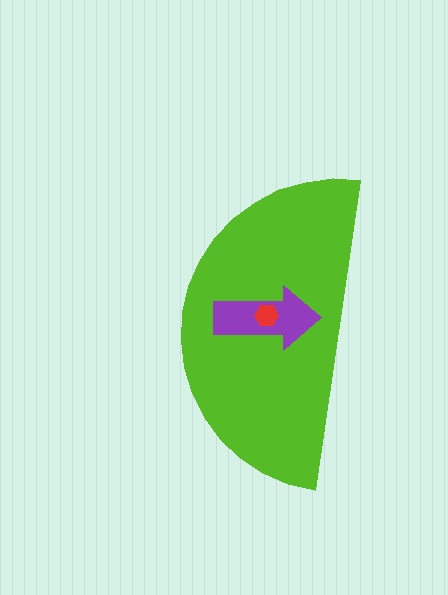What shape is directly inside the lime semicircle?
The purple arrow.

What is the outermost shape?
The lime semicircle.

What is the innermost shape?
The red hexagon.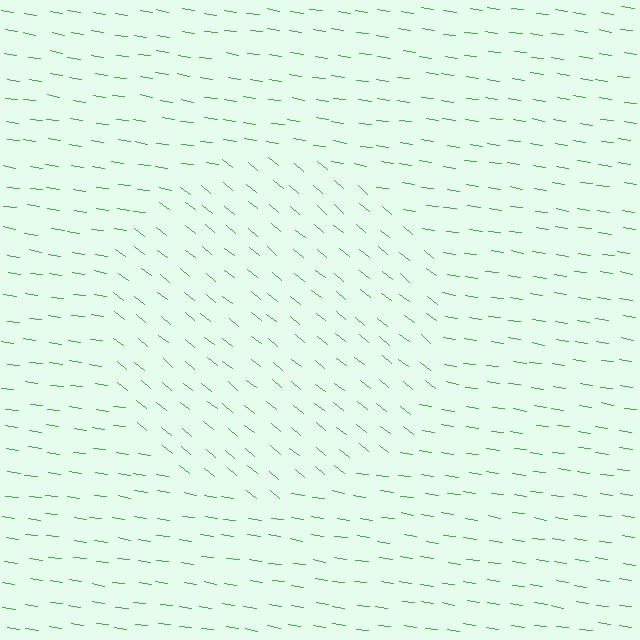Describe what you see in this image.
The image is filled with small green line segments. A circle region in the image has lines oriented differently from the surrounding lines, creating a visible texture boundary.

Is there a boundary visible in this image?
Yes, there is a texture boundary formed by a change in line orientation.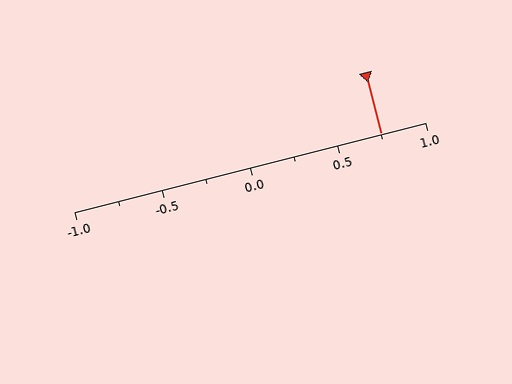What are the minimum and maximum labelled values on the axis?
The axis runs from -1.0 to 1.0.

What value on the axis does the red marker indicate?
The marker indicates approximately 0.75.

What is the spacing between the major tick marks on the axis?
The major ticks are spaced 0.5 apart.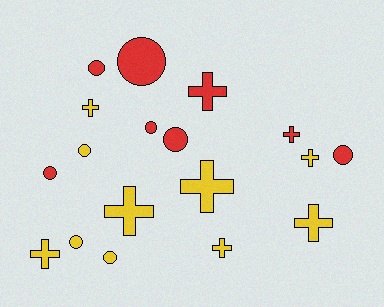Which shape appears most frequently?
Cross, with 9 objects.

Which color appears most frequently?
Yellow, with 10 objects.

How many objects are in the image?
There are 18 objects.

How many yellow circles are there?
There are 3 yellow circles.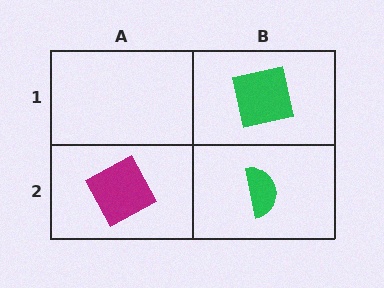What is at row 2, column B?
A green semicircle.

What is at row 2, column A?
A magenta square.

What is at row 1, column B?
A green square.